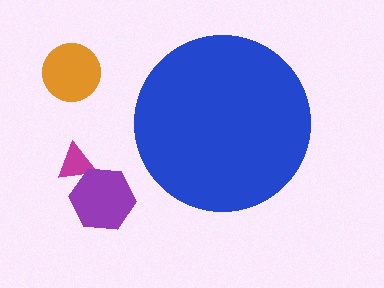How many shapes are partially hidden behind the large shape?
0 shapes are partially hidden.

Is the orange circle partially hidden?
No, the orange circle is fully visible.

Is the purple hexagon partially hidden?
No, the purple hexagon is fully visible.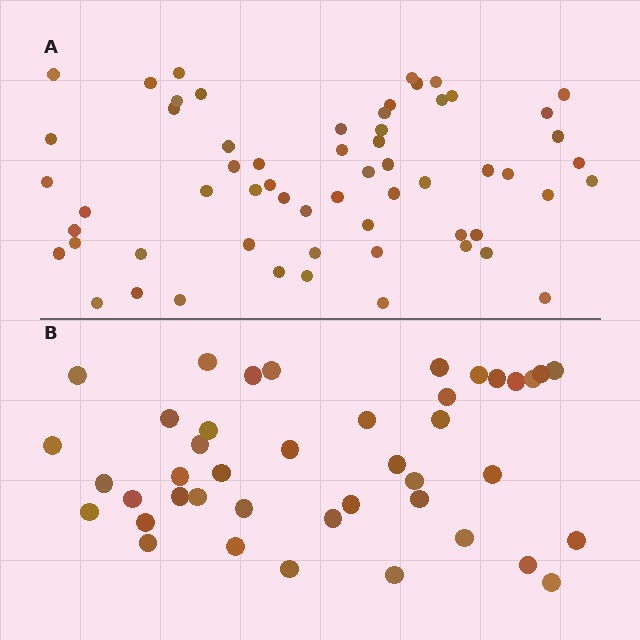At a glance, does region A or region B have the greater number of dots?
Region A (the top region) has more dots.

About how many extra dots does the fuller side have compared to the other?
Region A has approximately 20 more dots than region B.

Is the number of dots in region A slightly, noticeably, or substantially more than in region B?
Region A has noticeably more, but not dramatically so. The ratio is roughly 1.4 to 1.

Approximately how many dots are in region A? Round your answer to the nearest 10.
About 60 dots.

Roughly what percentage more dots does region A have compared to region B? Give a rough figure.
About 45% more.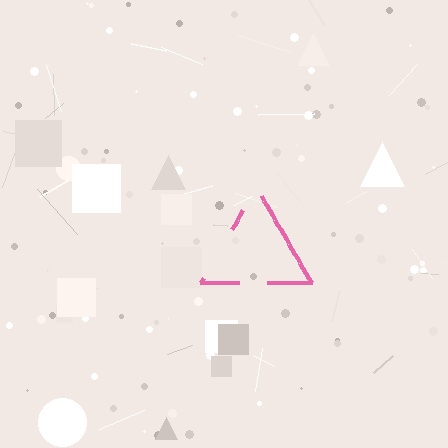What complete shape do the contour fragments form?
The contour fragments form a triangle.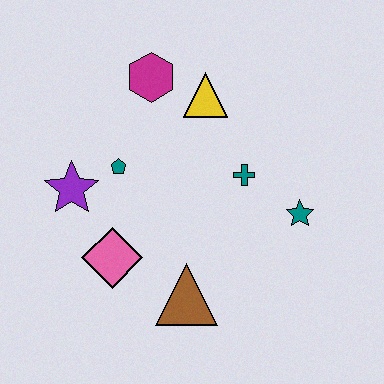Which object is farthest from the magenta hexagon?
The brown triangle is farthest from the magenta hexagon.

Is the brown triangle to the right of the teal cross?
No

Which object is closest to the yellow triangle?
The magenta hexagon is closest to the yellow triangle.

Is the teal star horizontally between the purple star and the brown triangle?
No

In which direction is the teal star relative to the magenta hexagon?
The teal star is to the right of the magenta hexagon.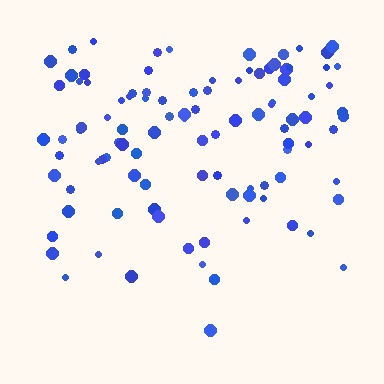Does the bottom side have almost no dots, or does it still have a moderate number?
Still a moderate number, just noticeably fewer than the top.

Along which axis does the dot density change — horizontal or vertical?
Vertical.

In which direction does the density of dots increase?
From bottom to top, with the top side densest.